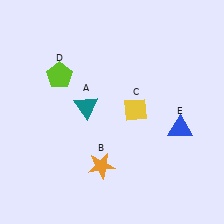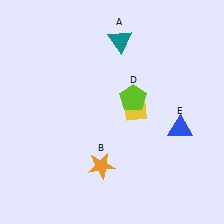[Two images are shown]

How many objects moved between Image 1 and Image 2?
2 objects moved between the two images.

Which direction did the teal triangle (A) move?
The teal triangle (A) moved up.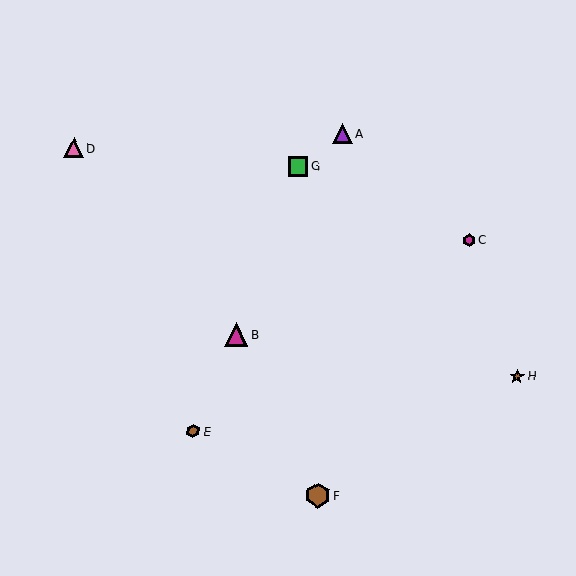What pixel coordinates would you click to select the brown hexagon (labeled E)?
Click at (193, 431) to select the brown hexagon E.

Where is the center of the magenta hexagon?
The center of the magenta hexagon is at (469, 240).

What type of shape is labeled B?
Shape B is a magenta triangle.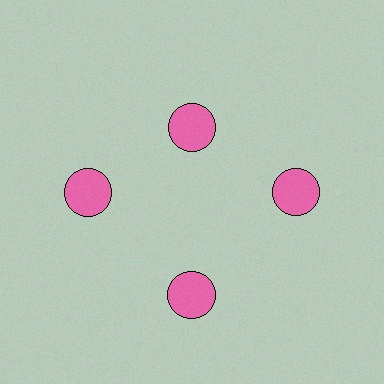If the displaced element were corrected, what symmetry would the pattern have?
It would have 4-fold rotational symmetry — the pattern would map onto itself every 90 degrees.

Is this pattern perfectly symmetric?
No. The 4 pink circles are arranged in a ring, but one element near the 12 o'clock position is pulled inward toward the center, breaking the 4-fold rotational symmetry.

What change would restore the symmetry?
The symmetry would be restored by moving it outward, back onto the ring so that all 4 circles sit at equal angles and equal distance from the center.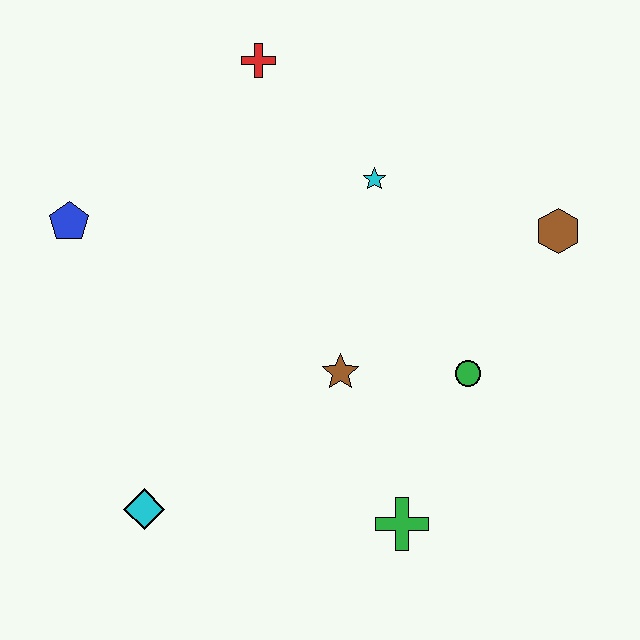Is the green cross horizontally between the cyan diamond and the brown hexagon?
Yes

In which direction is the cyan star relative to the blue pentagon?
The cyan star is to the right of the blue pentagon.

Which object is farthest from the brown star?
The red cross is farthest from the brown star.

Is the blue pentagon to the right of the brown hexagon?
No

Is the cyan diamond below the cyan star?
Yes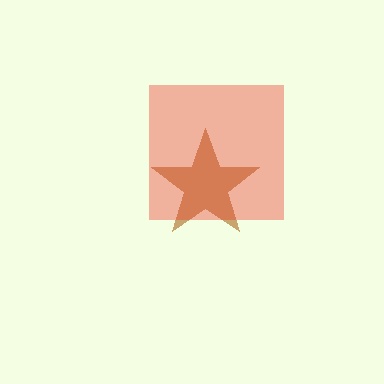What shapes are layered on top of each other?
The layered shapes are: a brown star, a red square.